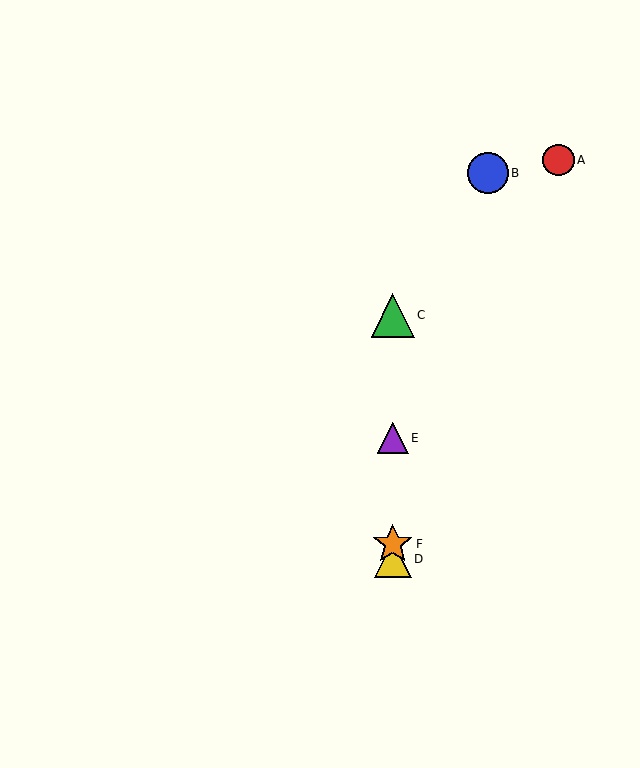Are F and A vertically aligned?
No, F is at x≈393 and A is at x≈558.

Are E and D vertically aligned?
Yes, both are at x≈393.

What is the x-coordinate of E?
Object E is at x≈393.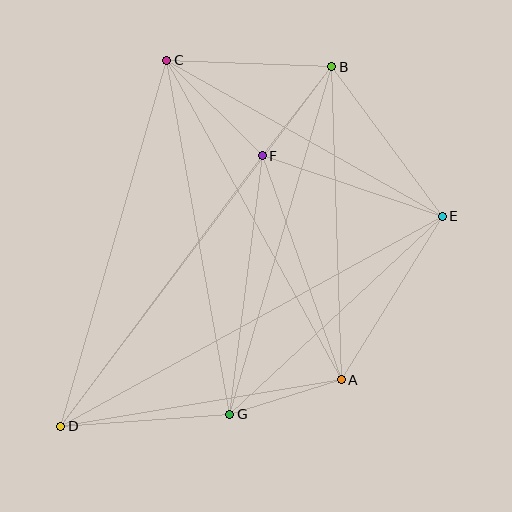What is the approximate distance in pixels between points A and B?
The distance between A and B is approximately 313 pixels.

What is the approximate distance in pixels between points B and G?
The distance between B and G is approximately 362 pixels.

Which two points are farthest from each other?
Points B and D are farthest from each other.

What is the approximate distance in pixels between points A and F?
The distance between A and F is approximately 238 pixels.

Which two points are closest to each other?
Points B and F are closest to each other.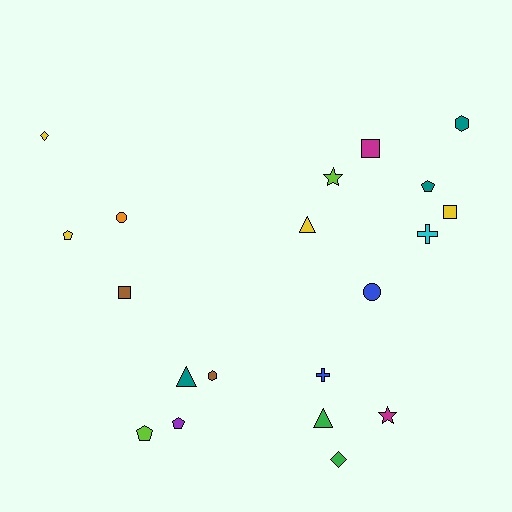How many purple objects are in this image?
There is 1 purple object.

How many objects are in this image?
There are 20 objects.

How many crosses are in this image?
There are 2 crosses.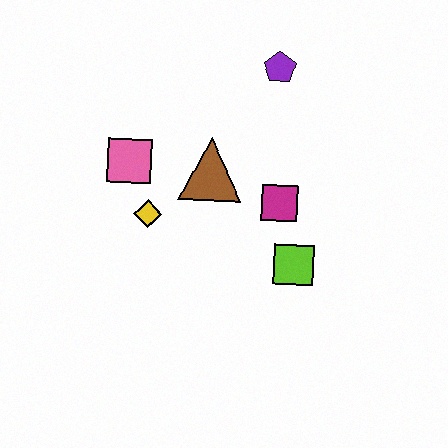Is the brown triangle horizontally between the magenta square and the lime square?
No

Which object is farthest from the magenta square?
The pink square is farthest from the magenta square.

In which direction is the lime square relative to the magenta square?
The lime square is below the magenta square.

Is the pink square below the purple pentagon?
Yes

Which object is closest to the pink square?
The yellow diamond is closest to the pink square.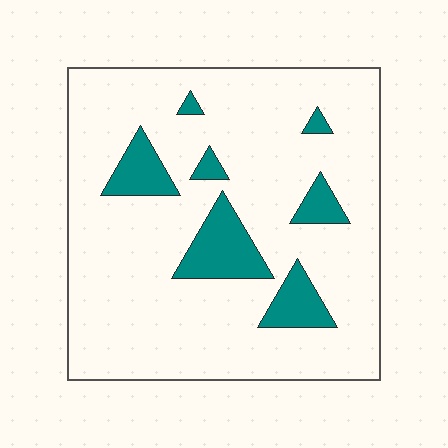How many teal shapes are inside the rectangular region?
7.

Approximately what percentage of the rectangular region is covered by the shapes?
Approximately 15%.